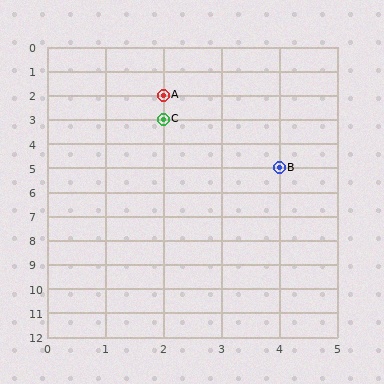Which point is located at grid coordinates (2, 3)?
Point C is at (2, 3).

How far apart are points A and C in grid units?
Points A and C are 1 row apart.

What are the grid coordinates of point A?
Point A is at grid coordinates (2, 2).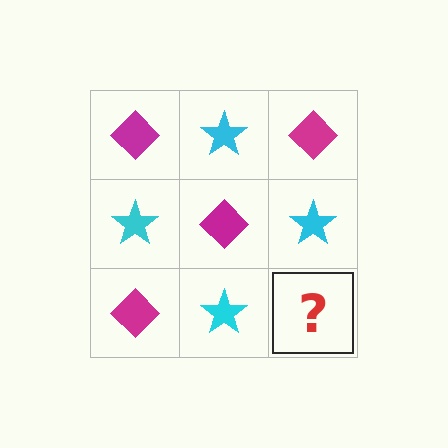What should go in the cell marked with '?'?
The missing cell should contain a magenta diamond.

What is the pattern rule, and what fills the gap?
The rule is that it alternates magenta diamond and cyan star in a checkerboard pattern. The gap should be filled with a magenta diamond.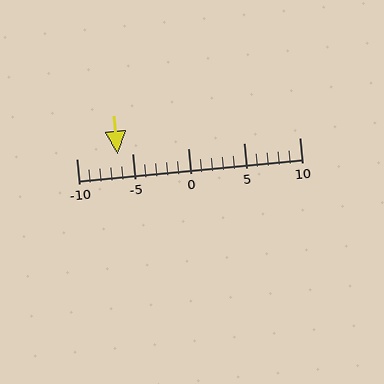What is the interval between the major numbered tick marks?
The major tick marks are spaced 5 units apart.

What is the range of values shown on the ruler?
The ruler shows values from -10 to 10.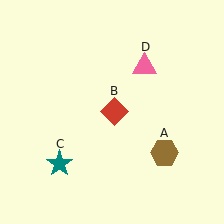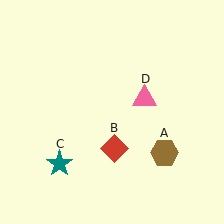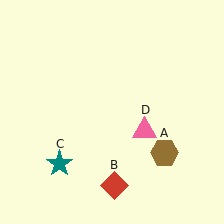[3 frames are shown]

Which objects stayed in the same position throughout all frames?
Brown hexagon (object A) and teal star (object C) remained stationary.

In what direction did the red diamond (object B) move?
The red diamond (object B) moved down.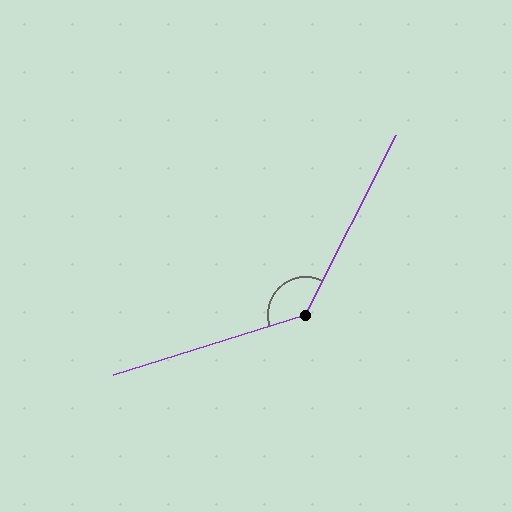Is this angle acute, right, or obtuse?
It is obtuse.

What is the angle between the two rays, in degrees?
Approximately 134 degrees.